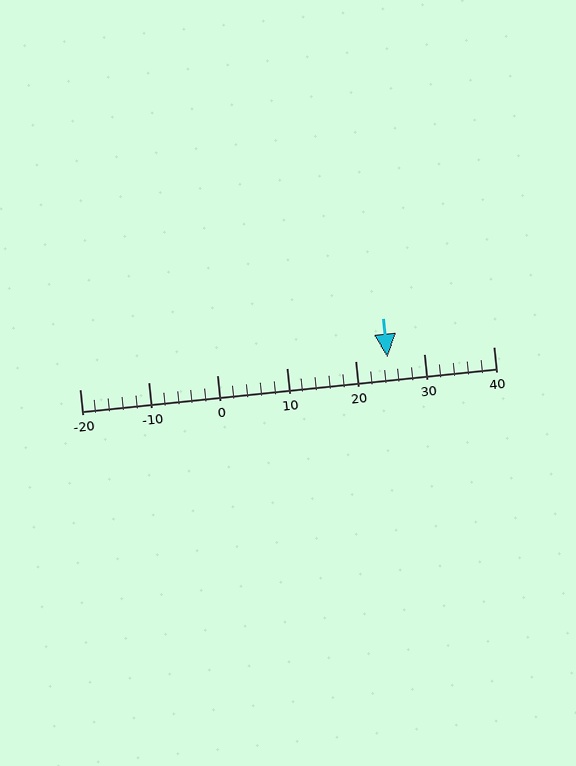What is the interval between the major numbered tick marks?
The major tick marks are spaced 10 units apart.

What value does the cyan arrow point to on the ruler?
The cyan arrow points to approximately 25.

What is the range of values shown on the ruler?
The ruler shows values from -20 to 40.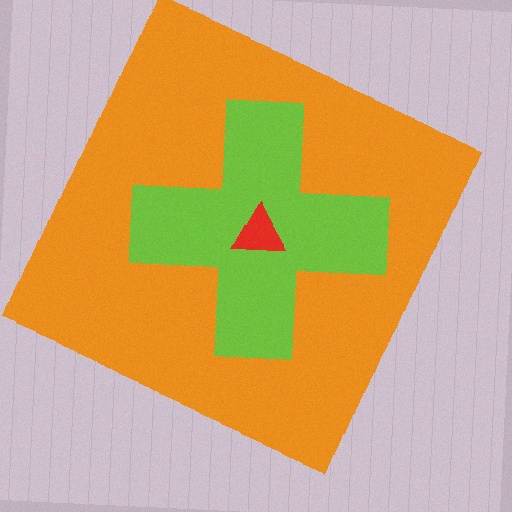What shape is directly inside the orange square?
The lime cross.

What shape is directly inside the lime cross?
The red triangle.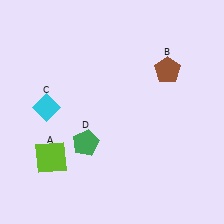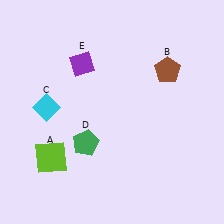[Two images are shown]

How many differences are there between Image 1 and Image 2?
There is 1 difference between the two images.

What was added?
A purple diamond (E) was added in Image 2.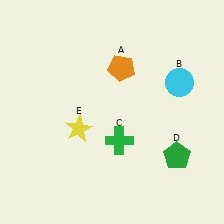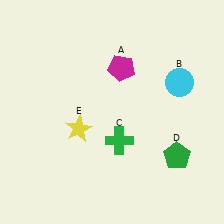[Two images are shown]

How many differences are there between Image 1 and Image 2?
There is 1 difference between the two images.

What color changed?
The pentagon (A) changed from orange in Image 1 to magenta in Image 2.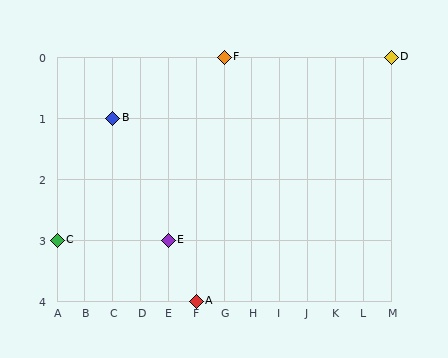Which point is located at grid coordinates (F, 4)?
Point A is at (F, 4).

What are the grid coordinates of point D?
Point D is at grid coordinates (M, 0).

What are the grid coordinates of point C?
Point C is at grid coordinates (A, 3).